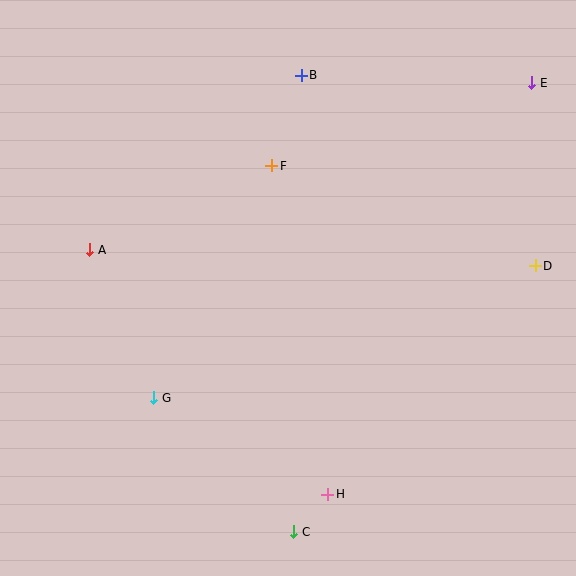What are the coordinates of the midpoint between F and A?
The midpoint between F and A is at (181, 208).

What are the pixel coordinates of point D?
Point D is at (535, 266).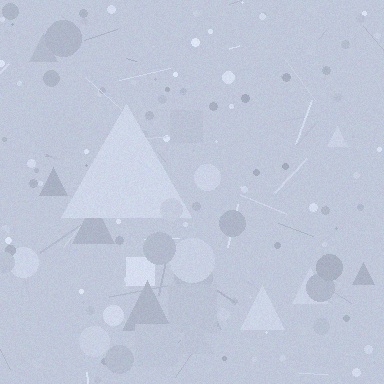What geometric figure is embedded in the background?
A triangle is embedded in the background.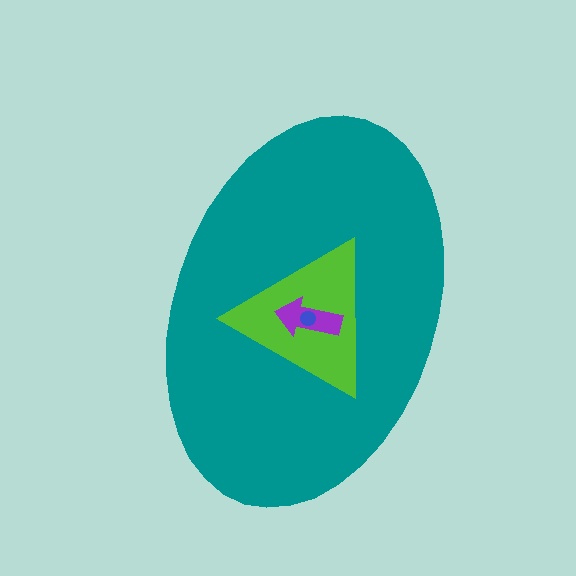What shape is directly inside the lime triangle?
The purple arrow.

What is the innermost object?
The blue circle.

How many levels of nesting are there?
4.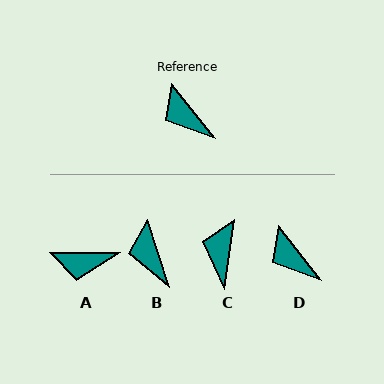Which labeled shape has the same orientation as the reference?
D.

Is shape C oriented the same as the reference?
No, it is off by about 45 degrees.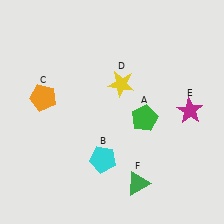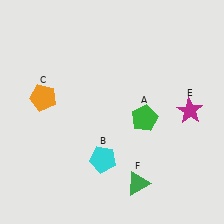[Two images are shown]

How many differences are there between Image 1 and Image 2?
There is 1 difference between the two images.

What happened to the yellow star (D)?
The yellow star (D) was removed in Image 2. It was in the top-right area of Image 1.